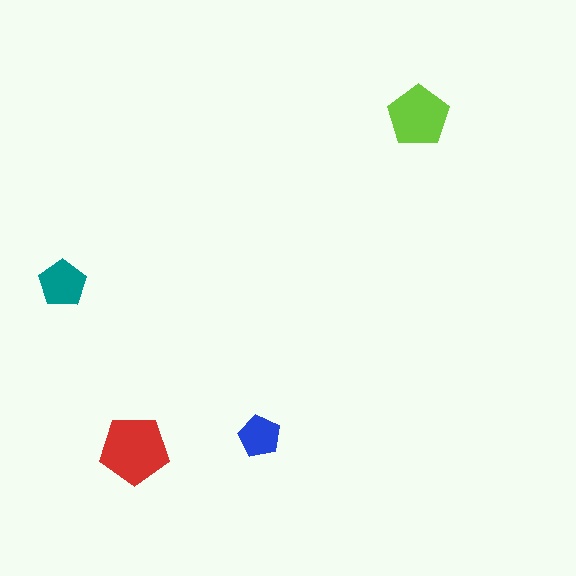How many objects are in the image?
There are 4 objects in the image.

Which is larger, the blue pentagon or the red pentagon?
The red one.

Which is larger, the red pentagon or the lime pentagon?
The red one.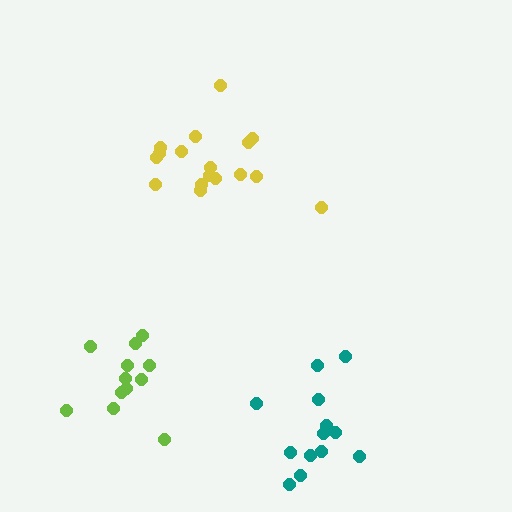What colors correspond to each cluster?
The clusters are colored: yellow, teal, lime.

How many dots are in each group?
Group 1: 17 dots, Group 2: 13 dots, Group 3: 12 dots (42 total).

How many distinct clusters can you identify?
There are 3 distinct clusters.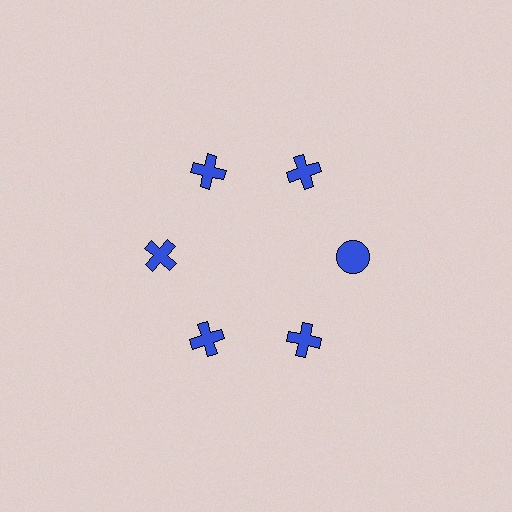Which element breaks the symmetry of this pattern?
The blue circle at roughly the 3 o'clock position breaks the symmetry. All other shapes are blue crosses.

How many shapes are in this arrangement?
There are 6 shapes arranged in a ring pattern.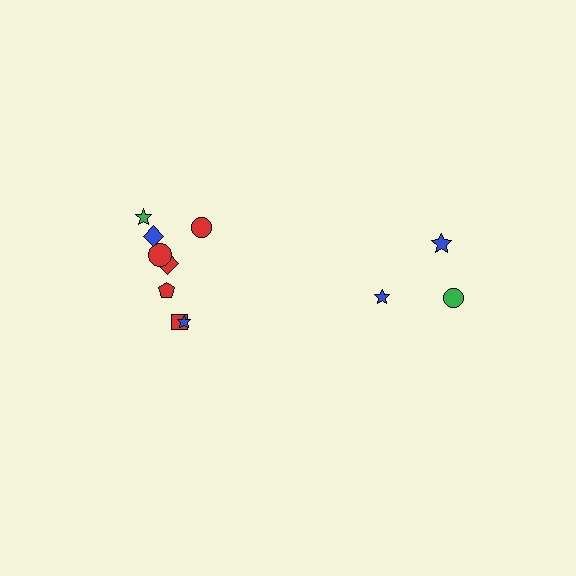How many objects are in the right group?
There are 3 objects.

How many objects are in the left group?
There are 8 objects.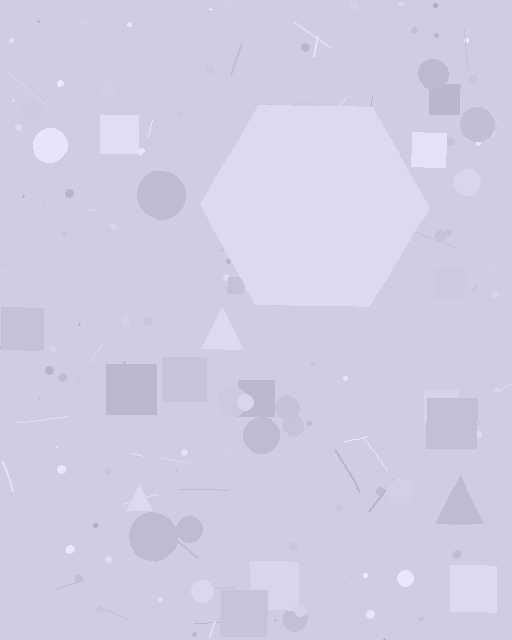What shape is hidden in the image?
A hexagon is hidden in the image.